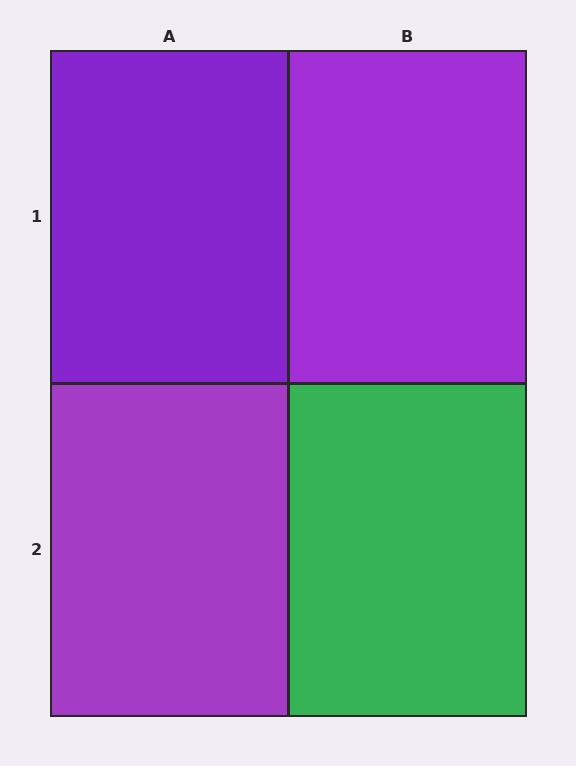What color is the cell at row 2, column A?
Purple.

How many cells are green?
1 cell is green.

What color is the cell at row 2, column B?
Green.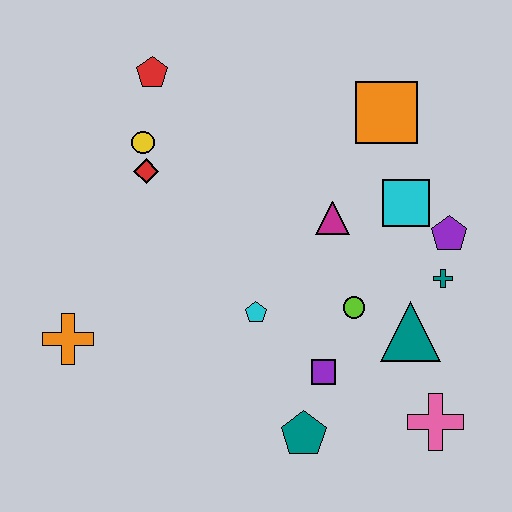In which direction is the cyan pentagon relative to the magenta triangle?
The cyan pentagon is below the magenta triangle.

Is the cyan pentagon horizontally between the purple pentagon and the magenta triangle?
No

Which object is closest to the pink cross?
The teal triangle is closest to the pink cross.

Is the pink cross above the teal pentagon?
Yes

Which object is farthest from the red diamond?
The pink cross is farthest from the red diamond.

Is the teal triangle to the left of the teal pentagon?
No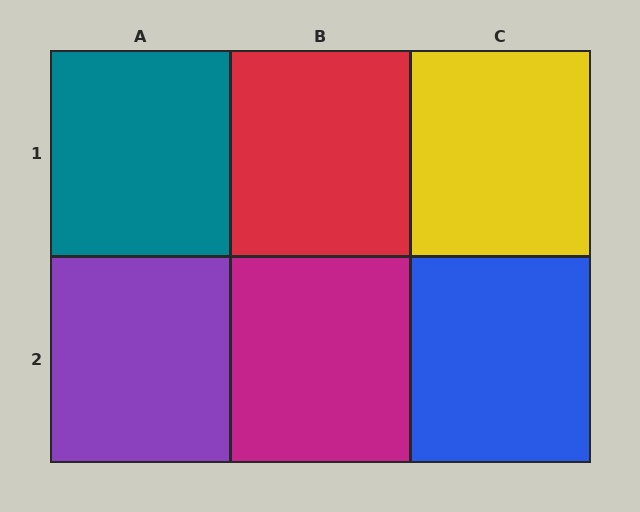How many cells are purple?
1 cell is purple.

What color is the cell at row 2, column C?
Blue.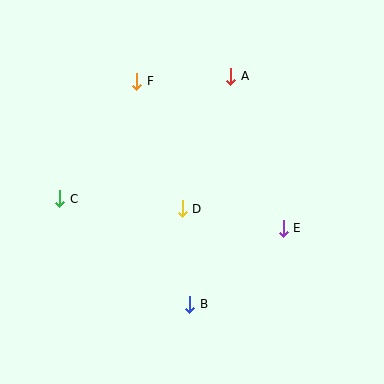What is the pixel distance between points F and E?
The distance between F and E is 208 pixels.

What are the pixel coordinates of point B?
Point B is at (190, 304).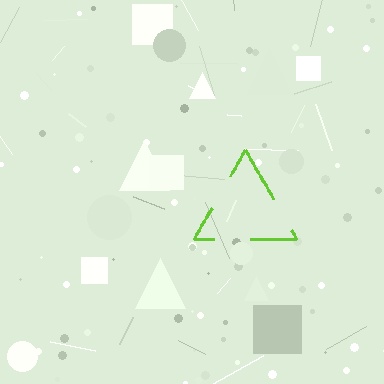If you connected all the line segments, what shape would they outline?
They would outline a triangle.